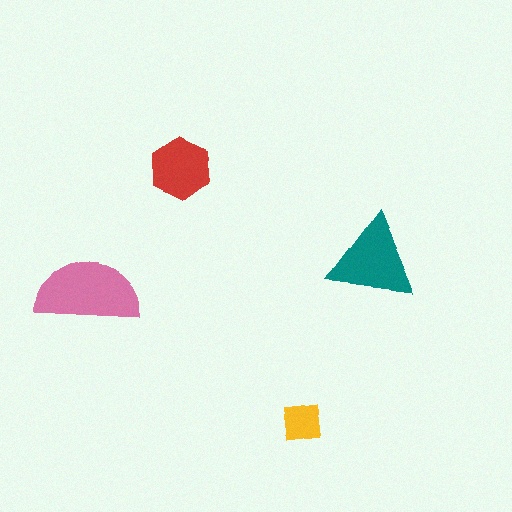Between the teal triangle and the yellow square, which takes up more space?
The teal triangle.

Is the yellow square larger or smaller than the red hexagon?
Smaller.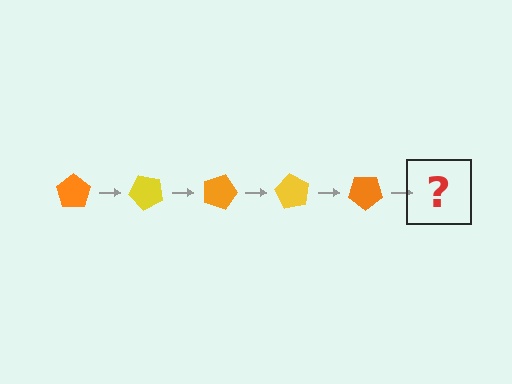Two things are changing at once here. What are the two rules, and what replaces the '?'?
The two rules are that it rotates 45 degrees each step and the color cycles through orange and yellow. The '?' should be a yellow pentagon, rotated 225 degrees from the start.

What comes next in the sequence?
The next element should be a yellow pentagon, rotated 225 degrees from the start.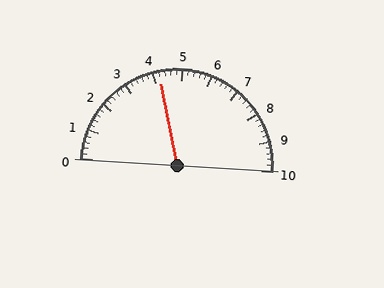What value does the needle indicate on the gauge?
The needle indicates approximately 4.2.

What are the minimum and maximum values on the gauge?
The gauge ranges from 0 to 10.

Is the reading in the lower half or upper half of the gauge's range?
The reading is in the lower half of the range (0 to 10).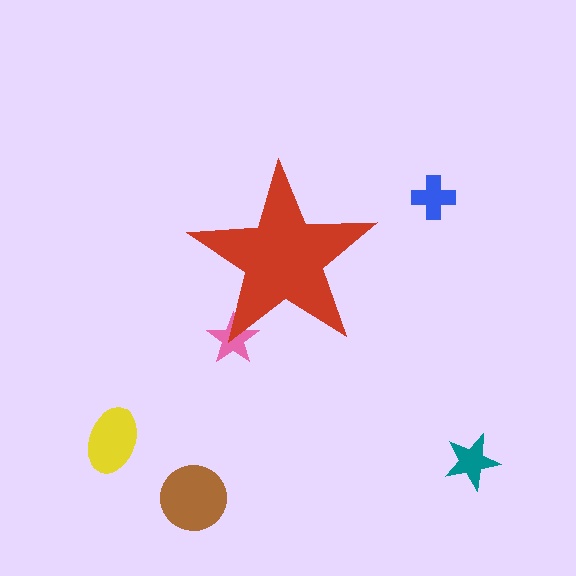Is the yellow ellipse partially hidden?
No, the yellow ellipse is fully visible.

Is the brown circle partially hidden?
No, the brown circle is fully visible.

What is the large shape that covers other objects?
A red star.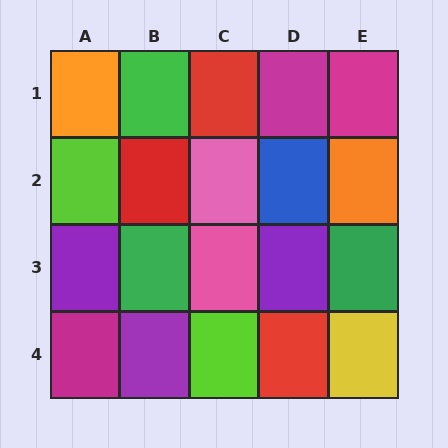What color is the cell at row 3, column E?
Green.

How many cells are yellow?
1 cell is yellow.